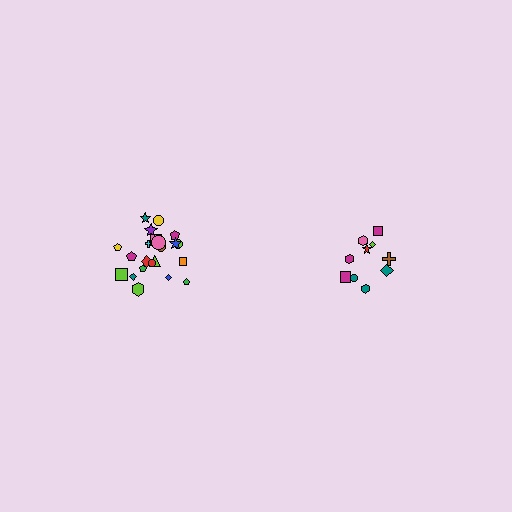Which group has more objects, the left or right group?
The left group.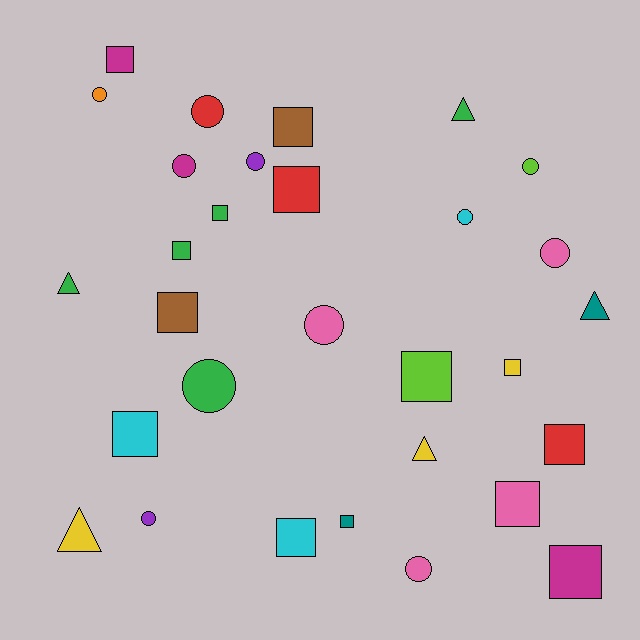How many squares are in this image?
There are 14 squares.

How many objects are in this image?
There are 30 objects.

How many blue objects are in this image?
There are no blue objects.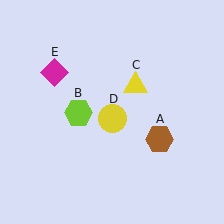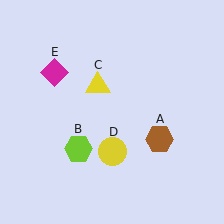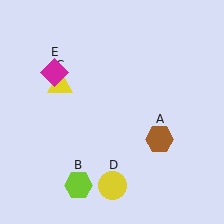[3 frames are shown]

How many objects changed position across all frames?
3 objects changed position: lime hexagon (object B), yellow triangle (object C), yellow circle (object D).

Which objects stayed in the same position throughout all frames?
Brown hexagon (object A) and magenta diamond (object E) remained stationary.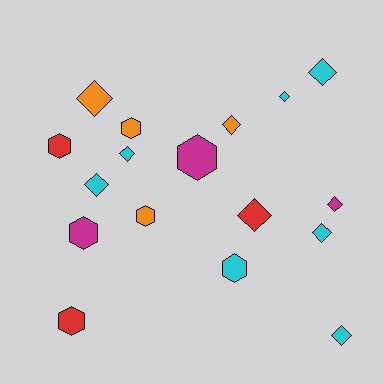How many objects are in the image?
There are 17 objects.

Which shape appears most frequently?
Diamond, with 10 objects.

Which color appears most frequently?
Cyan, with 7 objects.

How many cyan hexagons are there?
There is 1 cyan hexagon.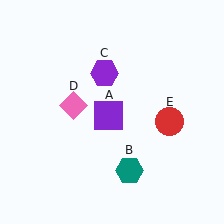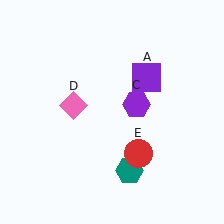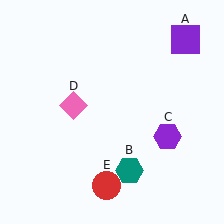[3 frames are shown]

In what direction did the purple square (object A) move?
The purple square (object A) moved up and to the right.